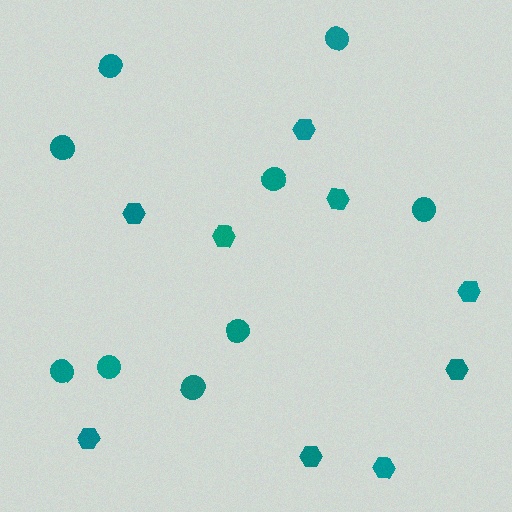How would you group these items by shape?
There are 2 groups: one group of hexagons (9) and one group of circles (9).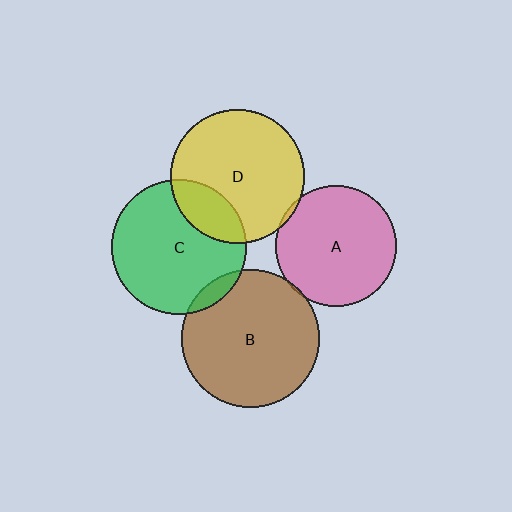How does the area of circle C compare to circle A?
Approximately 1.2 times.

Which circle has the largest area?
Circle B (brown).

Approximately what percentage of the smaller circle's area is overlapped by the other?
Approximately 20%.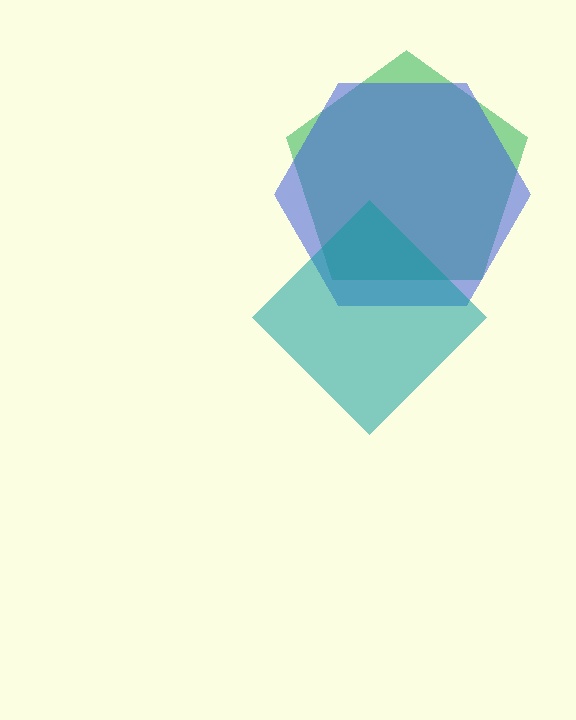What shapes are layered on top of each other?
The layered shapes are: a green pentagon, a blue hexagon, a teal diamond.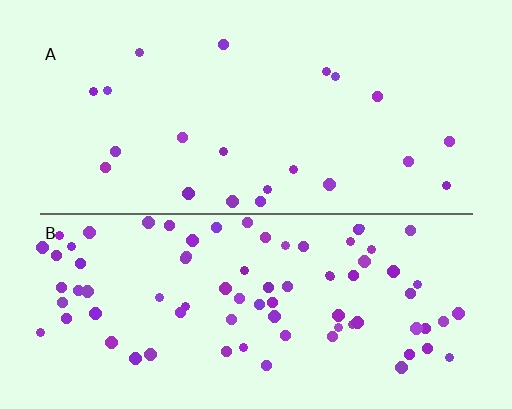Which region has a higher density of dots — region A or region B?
B (the bottom).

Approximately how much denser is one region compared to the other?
Approximately 3.8× — region B over region A.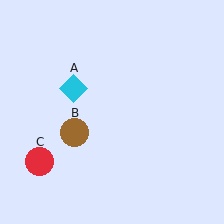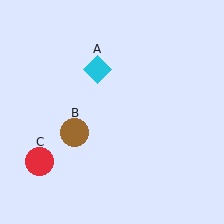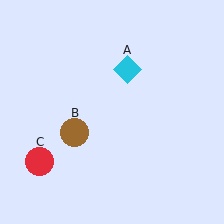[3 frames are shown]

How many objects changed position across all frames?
1 object changed position: cyan diamond (object A).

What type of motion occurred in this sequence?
The cyan diamond (object A) rotated clockwise around the center of the scene.